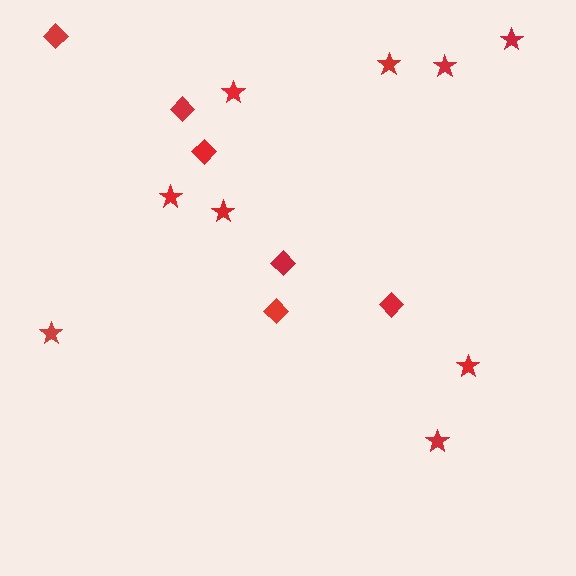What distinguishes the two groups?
There are 2 groups: one group of stars (9) and one group of diamonds (6).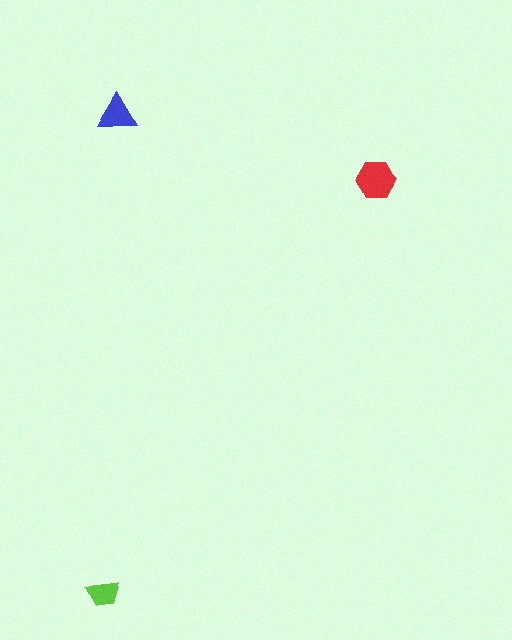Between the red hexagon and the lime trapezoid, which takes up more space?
The red hexagon.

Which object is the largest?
The red hexagon.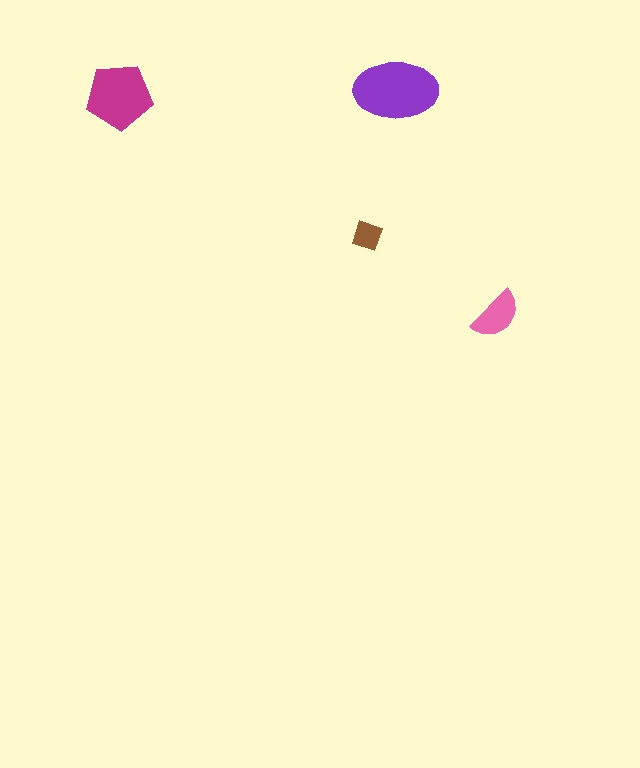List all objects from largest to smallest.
The purple ellipse, the magenta pentagon, the pink semicircle, the brown diamond.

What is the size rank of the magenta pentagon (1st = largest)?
2nd.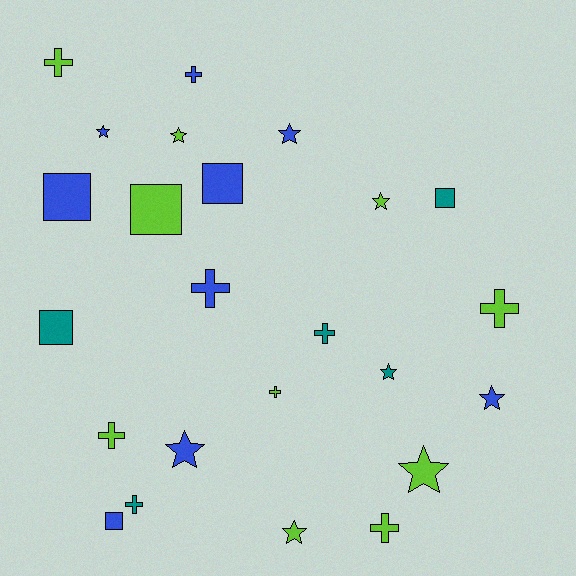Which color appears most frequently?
Lime, with 10 objects.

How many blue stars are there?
There are 4 blue stars.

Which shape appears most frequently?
Star, with 9 objects.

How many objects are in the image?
There are 24 objects.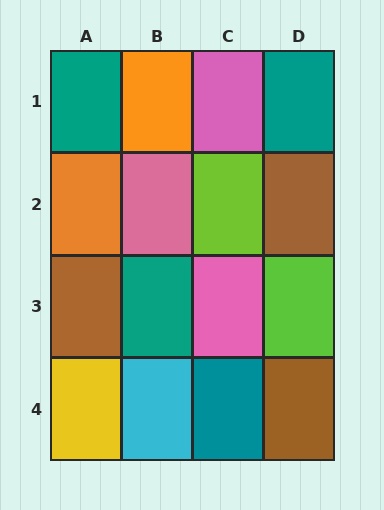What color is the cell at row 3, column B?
Teal.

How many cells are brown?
3 cells are brown.